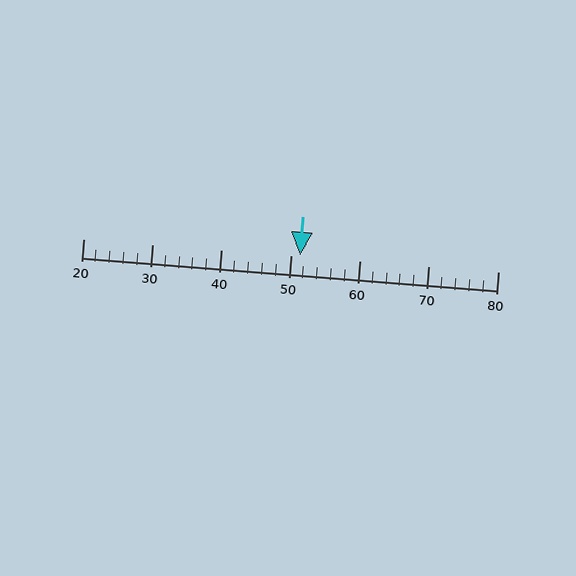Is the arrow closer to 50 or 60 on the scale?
The arrow is closer to 50.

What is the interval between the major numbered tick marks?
The major tick marks are spaced 10 units apart.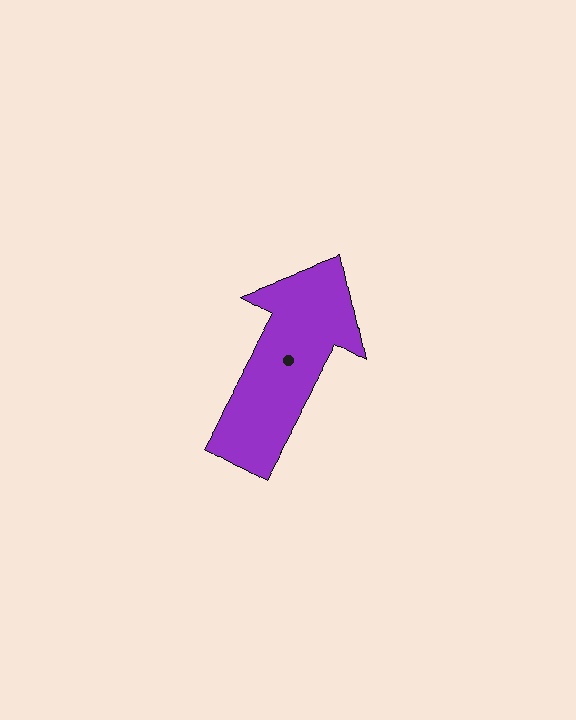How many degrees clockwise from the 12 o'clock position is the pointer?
Approximately 29 degrees.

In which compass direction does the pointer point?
Northeast.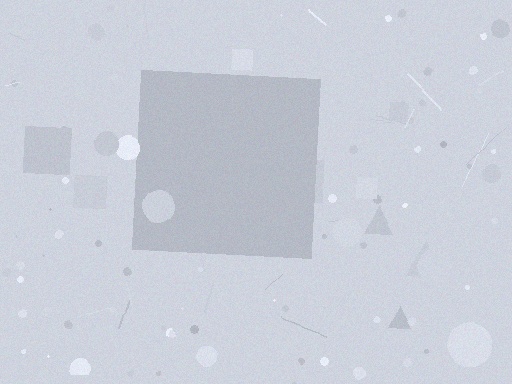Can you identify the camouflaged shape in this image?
The camouflaged shape is a square.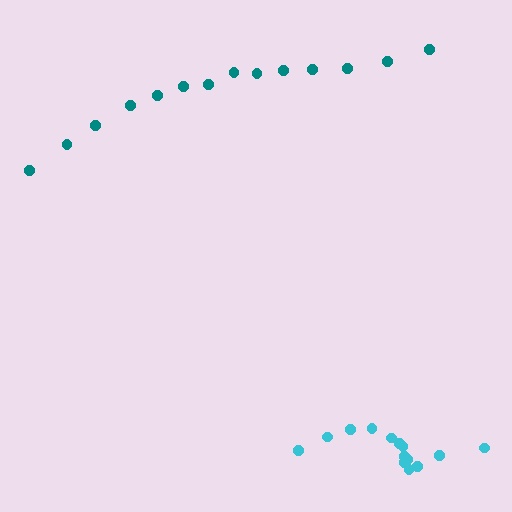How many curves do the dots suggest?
There are 2 distinct paths.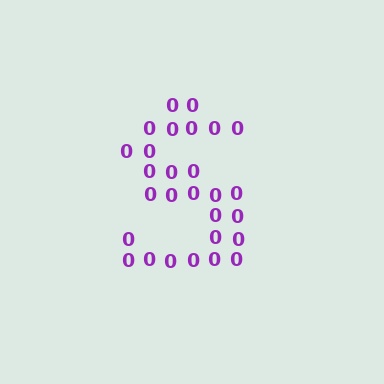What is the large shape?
The large shape is the letter S.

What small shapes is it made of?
It is made of small digit 0's.